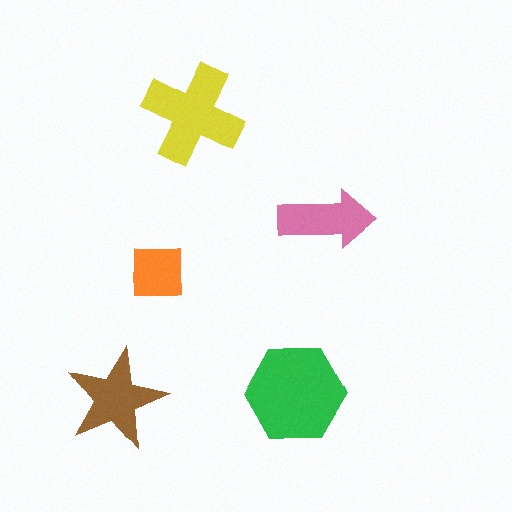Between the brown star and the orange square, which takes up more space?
The brown star.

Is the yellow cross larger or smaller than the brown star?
Larger.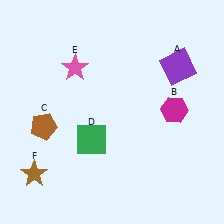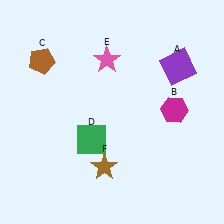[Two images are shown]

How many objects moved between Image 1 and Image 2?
3 objects moved between the two images.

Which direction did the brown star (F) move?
The brown star (F) moved right.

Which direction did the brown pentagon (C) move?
The brown pentagon (C) moved up.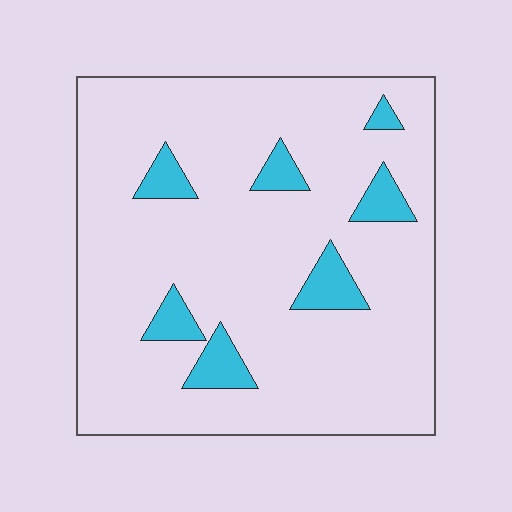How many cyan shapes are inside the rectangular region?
7.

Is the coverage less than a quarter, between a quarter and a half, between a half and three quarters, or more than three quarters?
Less than a quarter.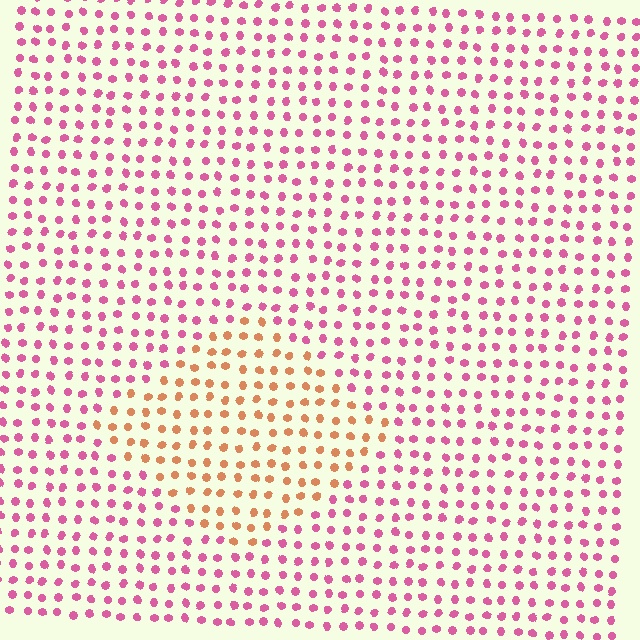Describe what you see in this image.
The image is filled with small pink elements in a uniform arrangement. A diamond-shaped region is visible where the elements are tinted to a slightly different hue, forming a subtle color boundary.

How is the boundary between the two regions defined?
The boundary is defined purely by a slight shift in hue (about 53 degrees). Spacing, size, and orientation are identical on both sides.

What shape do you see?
I see a diamond.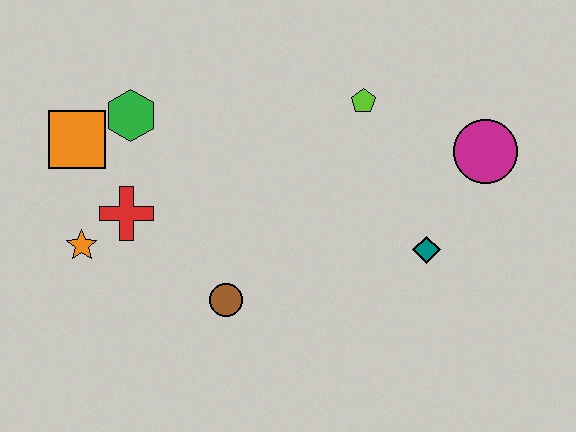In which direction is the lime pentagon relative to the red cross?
The lime pentagon is to the right of the red cross.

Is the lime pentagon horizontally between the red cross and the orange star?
No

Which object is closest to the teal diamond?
The magenta circle is closest to the teal diamond.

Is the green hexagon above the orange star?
Yes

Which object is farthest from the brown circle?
The magenta circle is farthest from the brown circle.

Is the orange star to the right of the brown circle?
No